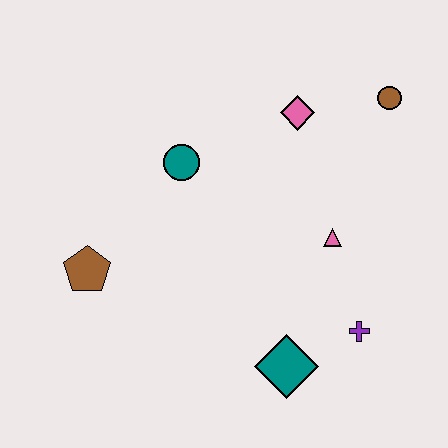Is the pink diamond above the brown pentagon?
Yes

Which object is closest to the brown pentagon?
The teal circle is closest to the brown pentagon.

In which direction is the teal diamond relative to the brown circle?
The teal diamond is below the brown circle.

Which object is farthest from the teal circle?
The purple cross is farthest from the teal circle.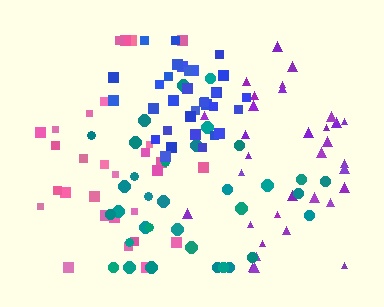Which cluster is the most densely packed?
Blue.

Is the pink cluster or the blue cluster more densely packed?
Blue.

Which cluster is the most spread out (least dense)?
Pink.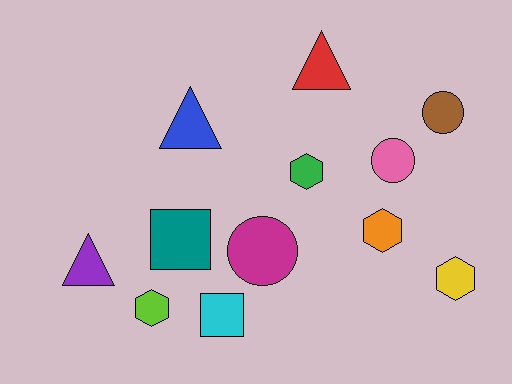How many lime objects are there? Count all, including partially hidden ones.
There is 1 lime object.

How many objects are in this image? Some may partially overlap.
There are 12 objects.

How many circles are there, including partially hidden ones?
There are 3 circles.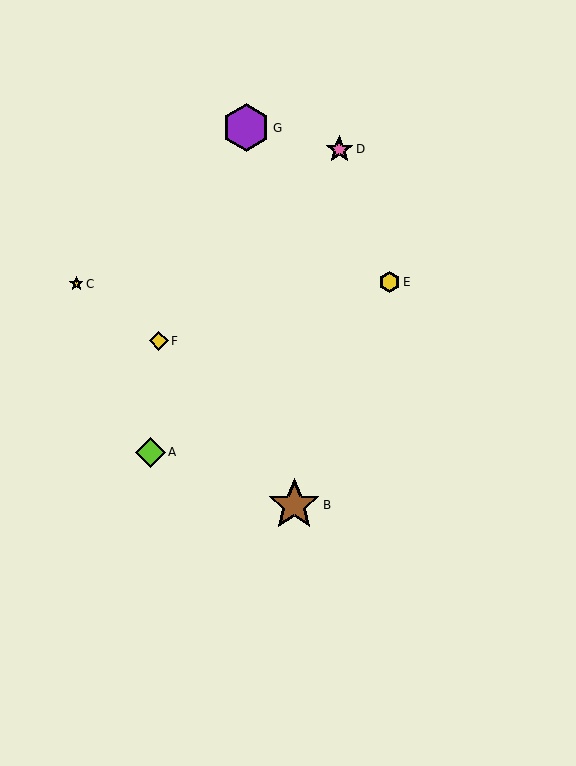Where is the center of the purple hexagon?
The center of the purple hexagon is at (246, 128).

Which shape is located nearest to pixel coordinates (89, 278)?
The yellow star (labeled C) at (76, 284) is nearest to that location.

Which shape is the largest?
The brown star (labeled B) is the largest.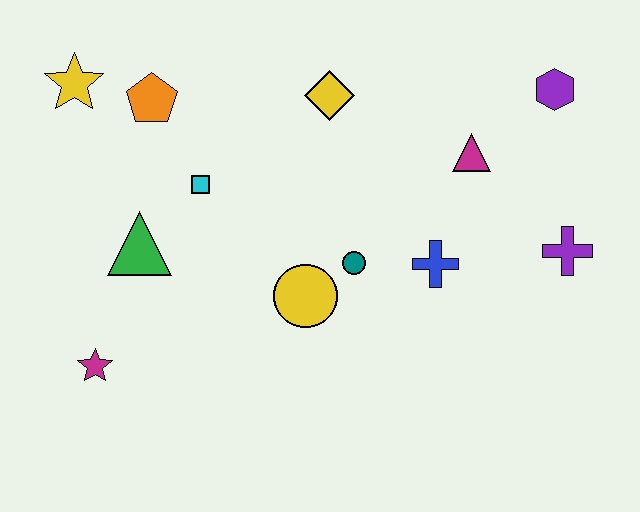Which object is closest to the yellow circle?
The teal circle is closest to the yellow circle.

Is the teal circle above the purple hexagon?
No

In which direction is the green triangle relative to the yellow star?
The green triangle is below the yellow star.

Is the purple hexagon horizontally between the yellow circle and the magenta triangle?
No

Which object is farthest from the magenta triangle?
The magenta star is farthest from the magenta triangle.